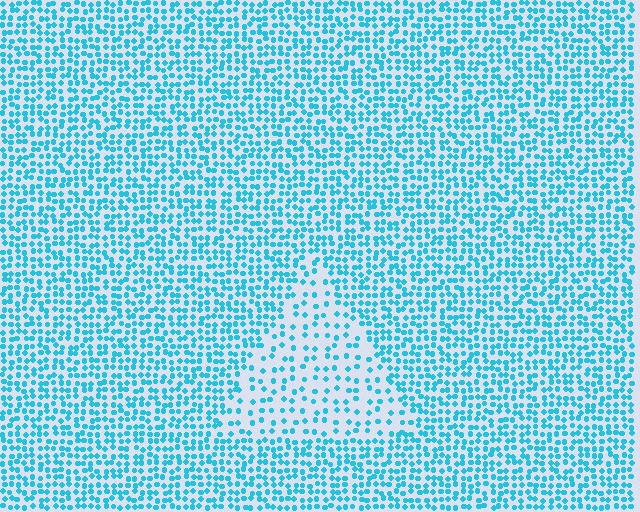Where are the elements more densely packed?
The elements are more densely packed outside the triangle boundary.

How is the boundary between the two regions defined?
The boundary is defined by a change in element density (approximately 2.1x ratio). All elements are the same color, size, and shape.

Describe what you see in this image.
The image contains small cyan elements arranged at two different densities. A triangle-shaped region is visible where the elements are less densely packed than the surrounding area.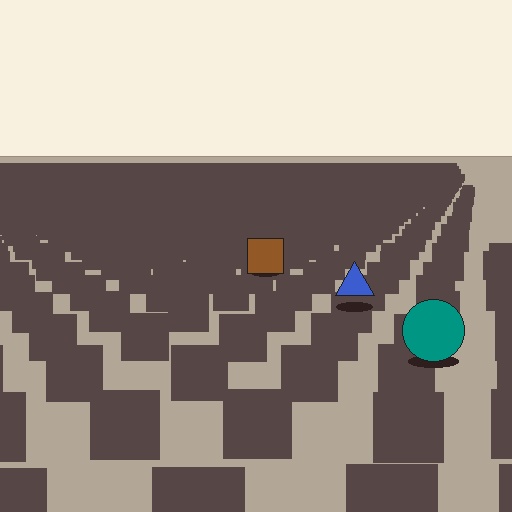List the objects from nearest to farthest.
From nearest to farthest: the teal circle, the blue triangle, the brown square.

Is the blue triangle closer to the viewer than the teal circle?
No. The teal circle is closer — you can tell from the texture gradient: the ground texture is coarser near it.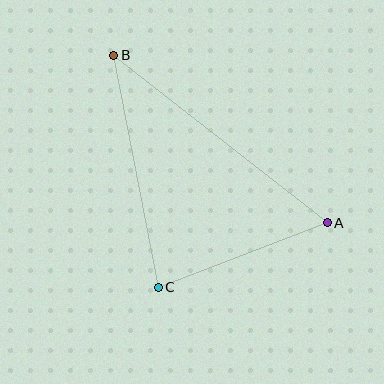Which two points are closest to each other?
Points A and C are closest to each other.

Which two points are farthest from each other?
Points A and B are farthest from each other.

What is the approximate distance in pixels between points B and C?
The distance between B and C is approximately 236 pixels.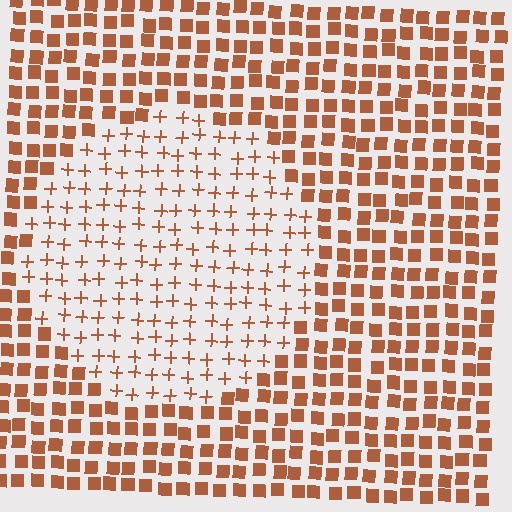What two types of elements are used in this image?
The image uses plus signs inside the circle region and squares outside it.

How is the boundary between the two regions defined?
The boundary is defined by a change in element shape: plus signs inside vs. squares outside. All elements share the same color and spacing.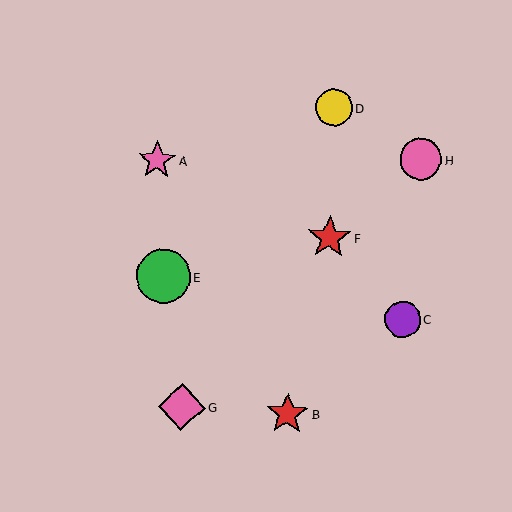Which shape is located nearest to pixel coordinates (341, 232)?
The red star (labeled F) at (329, 237) is nearest to that location.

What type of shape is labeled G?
Shape G is a pink diamond.